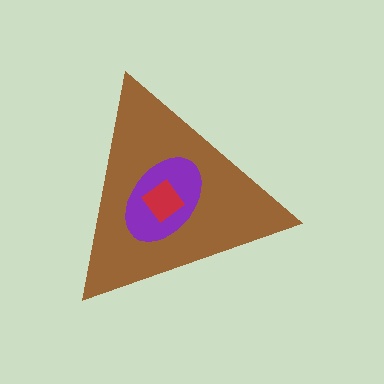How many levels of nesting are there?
3.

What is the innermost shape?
The red diamond.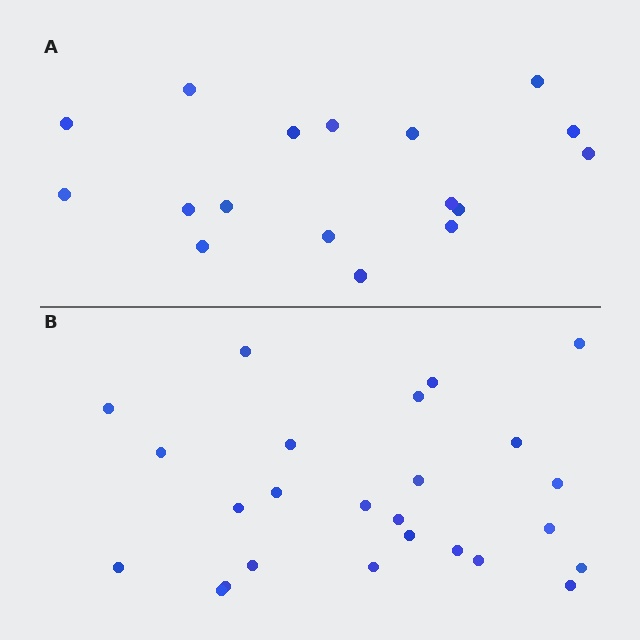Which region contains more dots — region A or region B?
Region B (the bottom region) has more dots.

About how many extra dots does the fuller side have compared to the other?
Region B has roughly 8 or so more dots than region A.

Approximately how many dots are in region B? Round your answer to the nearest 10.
About 20 dots. (The exact count is 25, which rounds to 20.)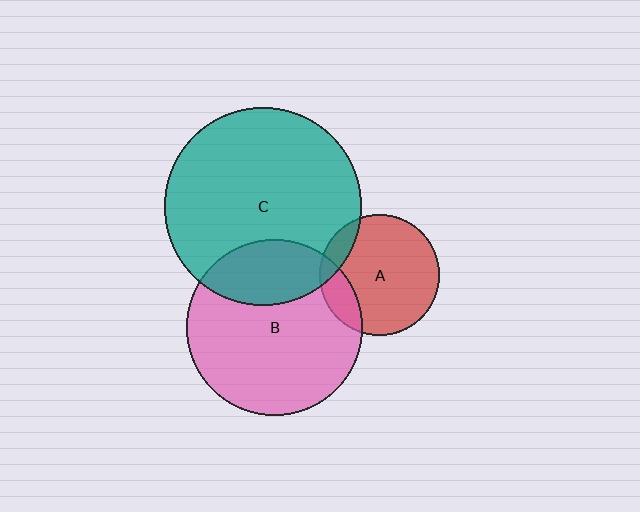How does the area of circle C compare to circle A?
Approximately 2.7 times.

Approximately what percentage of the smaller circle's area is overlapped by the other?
Approximately 10%.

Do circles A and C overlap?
Yes.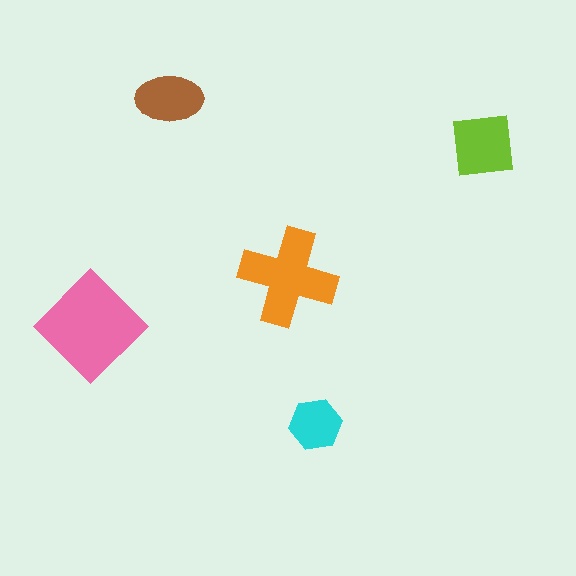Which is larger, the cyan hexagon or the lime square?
The lime square.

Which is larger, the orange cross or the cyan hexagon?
The orange cross.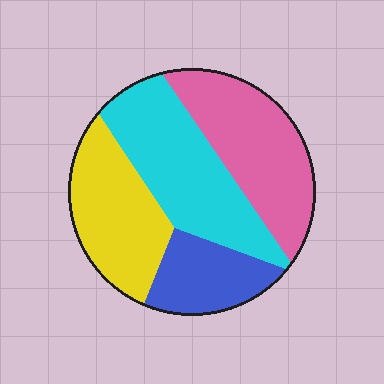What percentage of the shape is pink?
Pink takes up between a sixth and a third of the shape.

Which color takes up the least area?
Blue, at roughly 15%.